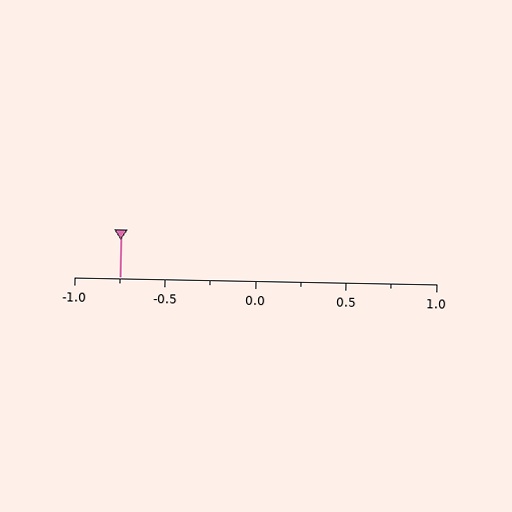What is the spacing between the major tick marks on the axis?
The major ticks are spaced 0.5 apart.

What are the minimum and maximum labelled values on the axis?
The axis runs from -1.0 to 1.0.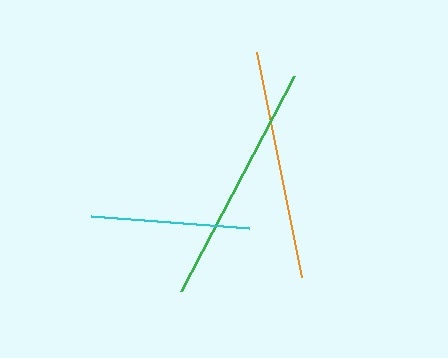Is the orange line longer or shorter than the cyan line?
The orange line is longer than the cyan line.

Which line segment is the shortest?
The cyan line is the shortest at approximately 159 pixels.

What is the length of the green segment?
The green segment is approximately 243 pixels long.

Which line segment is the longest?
The green line is the longest at approximately 243 pixels.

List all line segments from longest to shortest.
From longest to shortest: green, orange, cyan.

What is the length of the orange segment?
The orange segment is approximately 230 pixels long.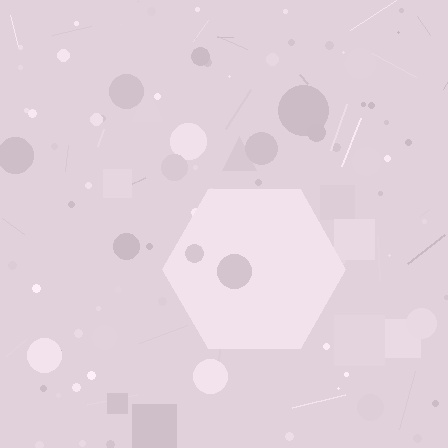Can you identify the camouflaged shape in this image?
The camouflaged shape is a hexagon.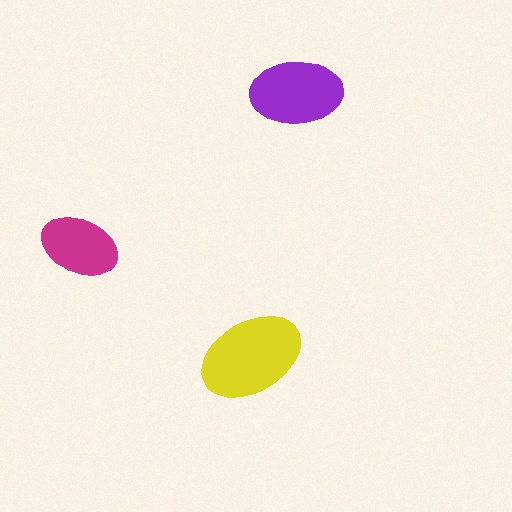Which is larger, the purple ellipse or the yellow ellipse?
The yellow one.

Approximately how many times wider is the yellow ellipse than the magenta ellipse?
About 1.5 times wider.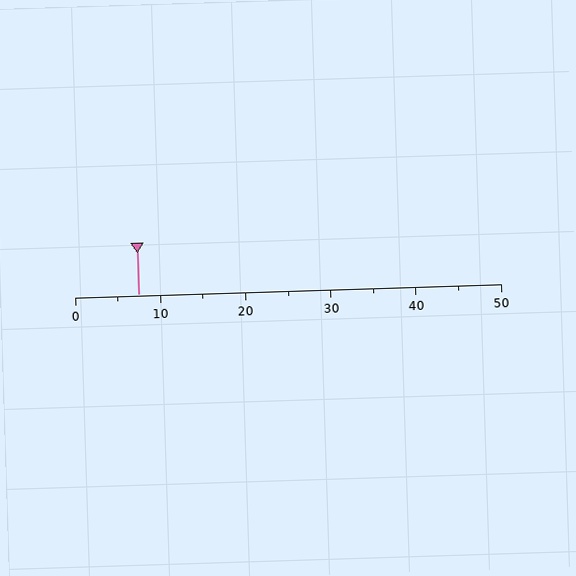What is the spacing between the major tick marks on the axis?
The major ticks are spaced 10 apart.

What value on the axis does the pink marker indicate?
The marker indicates approximately 7.5.